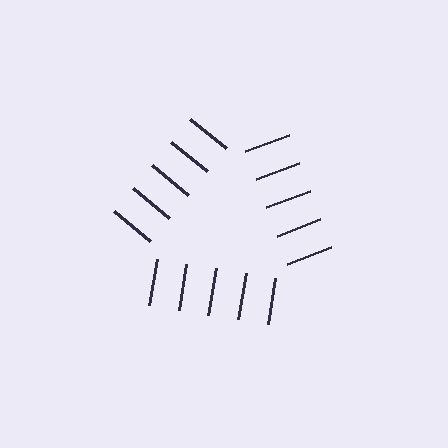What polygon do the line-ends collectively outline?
An illusory triangle — the line segments terminate on its edges but no continuous stroke is drawn.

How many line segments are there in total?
15 — 5 along each of the 3 edges.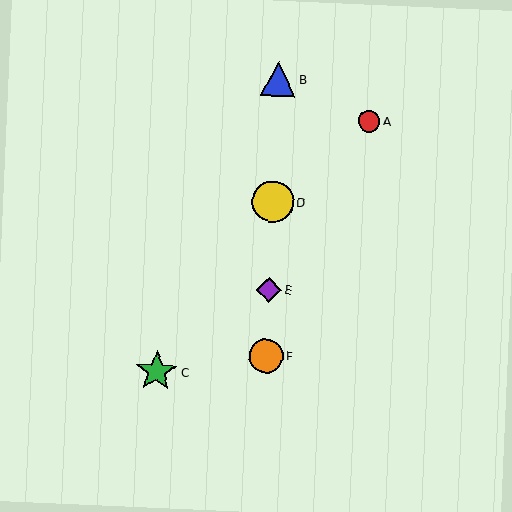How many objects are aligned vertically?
4 objects (B, D, E, F) are aligned vertically.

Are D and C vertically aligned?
No, D is at x≈273 and C is at x≈157.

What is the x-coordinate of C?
Object C is at x≈157.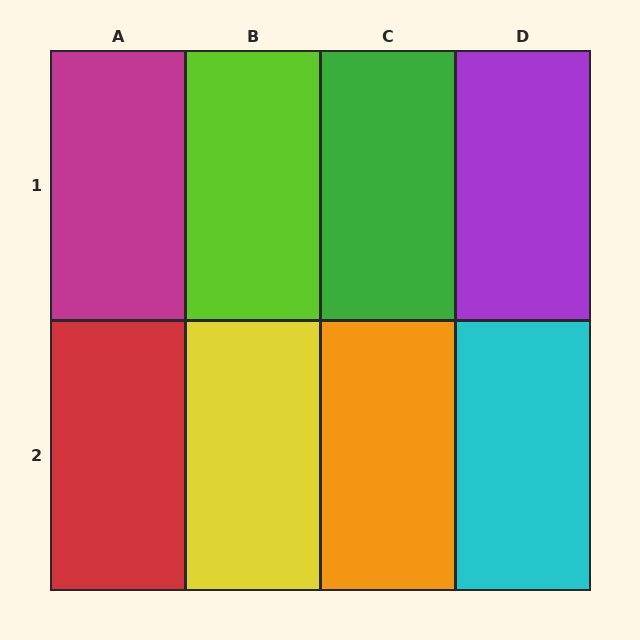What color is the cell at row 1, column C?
Green.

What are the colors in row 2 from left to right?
Red, yellow, orange, cyan.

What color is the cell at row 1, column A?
Magenta.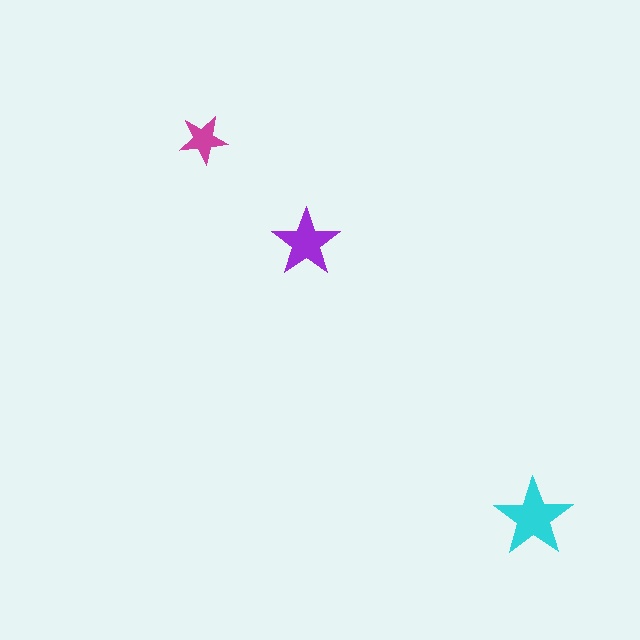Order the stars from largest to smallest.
the cyan one, the purple one, the magenta one.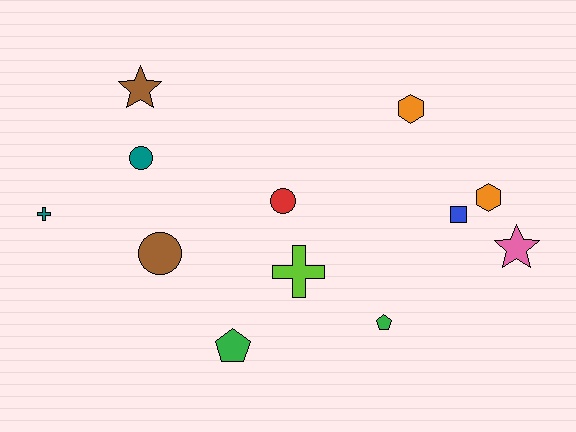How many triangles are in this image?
There are no triangles.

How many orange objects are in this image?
There are 2 orange objects.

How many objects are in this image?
There are 12 objects.